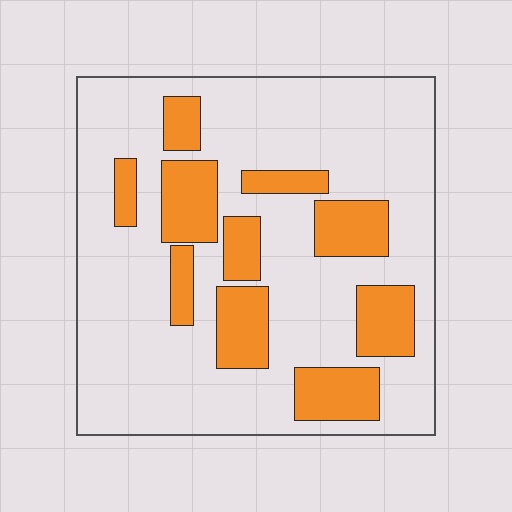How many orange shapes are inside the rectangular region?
10.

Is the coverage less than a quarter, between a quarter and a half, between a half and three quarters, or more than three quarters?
Between a quarter and a half.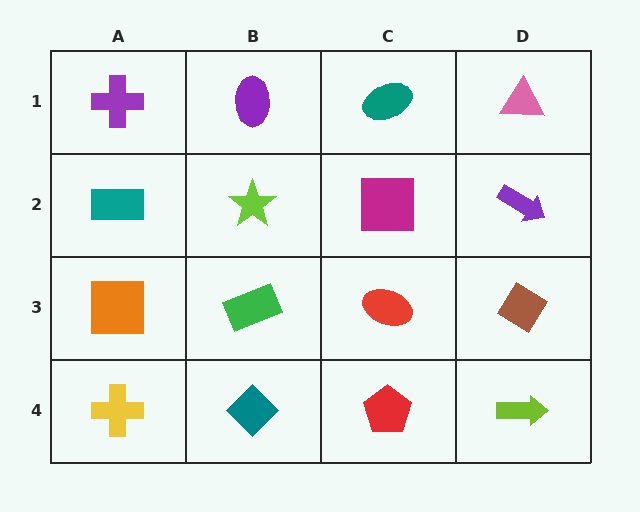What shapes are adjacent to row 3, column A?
A teal rectangle (row 2, column A), a yellow cross (row 4, column A), a green rectangle (row 3, column B).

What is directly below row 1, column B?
A lime star.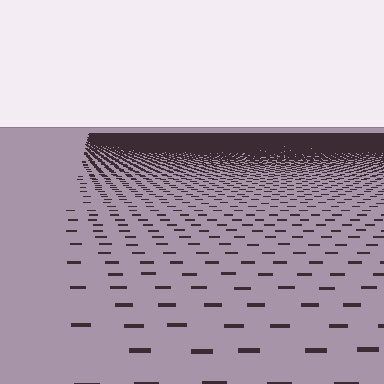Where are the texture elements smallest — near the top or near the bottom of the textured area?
Near the top.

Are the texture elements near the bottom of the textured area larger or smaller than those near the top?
Larger. Near the bottom, elements are closer to the viewer and appear at a bigger on-screen size.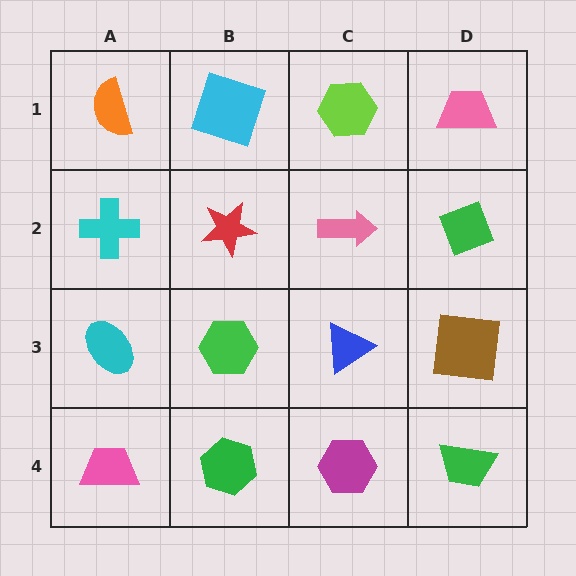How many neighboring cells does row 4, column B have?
3.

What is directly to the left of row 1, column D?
A lime hexagon.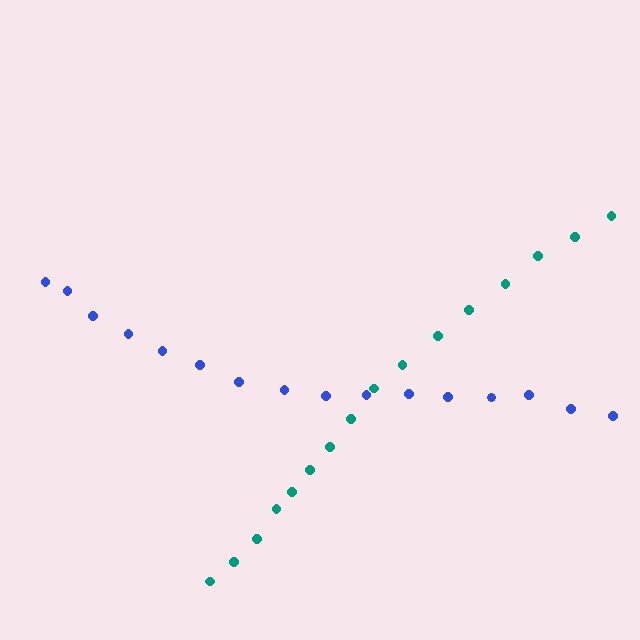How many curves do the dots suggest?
There are 2 distinct paths.